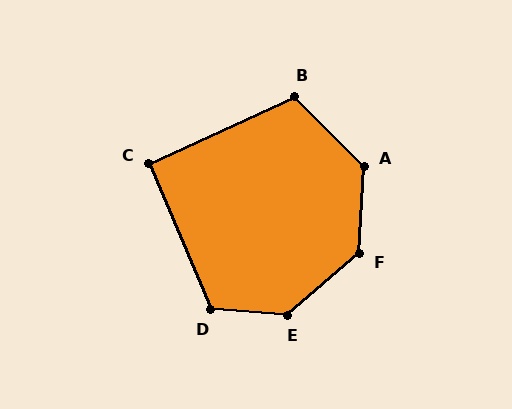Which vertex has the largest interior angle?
E, at approximately 136 degrees.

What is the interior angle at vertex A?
Approximately 132 degrees (obtuse).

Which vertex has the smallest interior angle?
C, at approximately 92 degrees.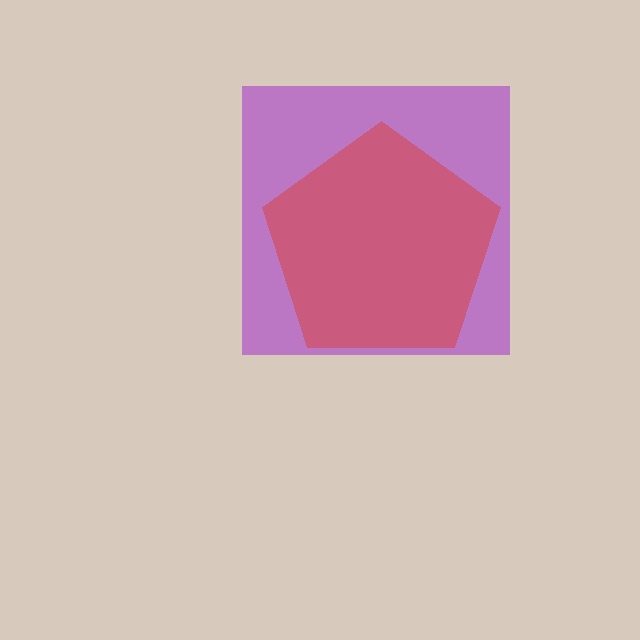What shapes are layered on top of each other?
The layered shapes are: a purple square, a red pentagon.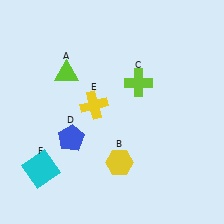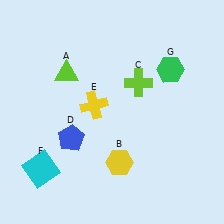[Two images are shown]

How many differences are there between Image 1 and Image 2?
There is 1 difference between the two images.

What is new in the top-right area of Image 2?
A green hexagon (G) was added in the top-right area of Image 2.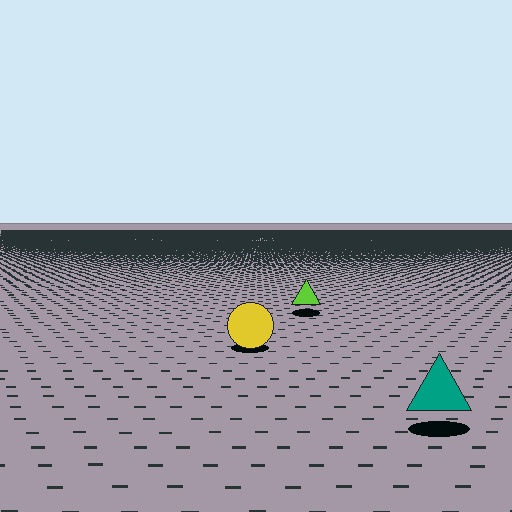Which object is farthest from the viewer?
The lime triangle is farthest from the viewer. It appears smaller and the ground texture around it is denser.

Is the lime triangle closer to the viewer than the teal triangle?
No. The teal triangle is closer — you can tell from the texture gradient: the ground texture is coarser near it.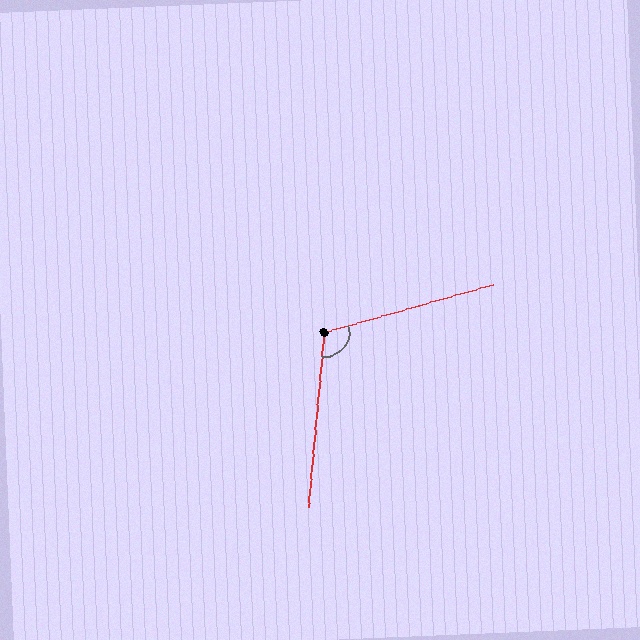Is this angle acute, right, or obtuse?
It is obtuse.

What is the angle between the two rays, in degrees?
Approximately 111 degrees.